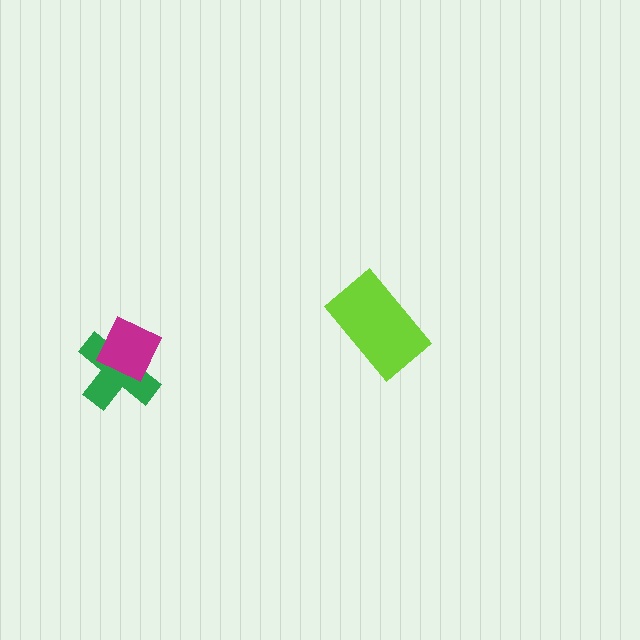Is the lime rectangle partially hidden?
No, no other shape covers it.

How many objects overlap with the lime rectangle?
0 objects overlap with the lime rectangle.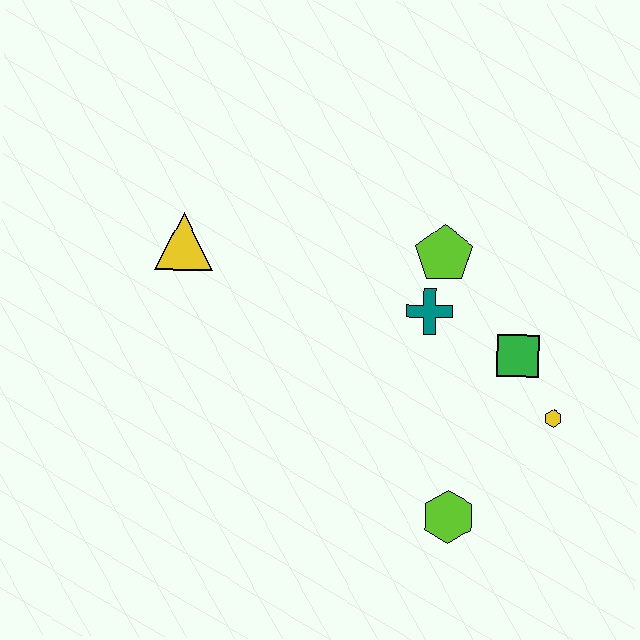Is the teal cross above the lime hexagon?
Yes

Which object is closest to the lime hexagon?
The yellow hexagon is closest to the lime hexagon.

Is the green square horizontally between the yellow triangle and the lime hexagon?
No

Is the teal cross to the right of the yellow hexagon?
No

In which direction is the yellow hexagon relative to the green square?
The yellow hexagon is below the green square.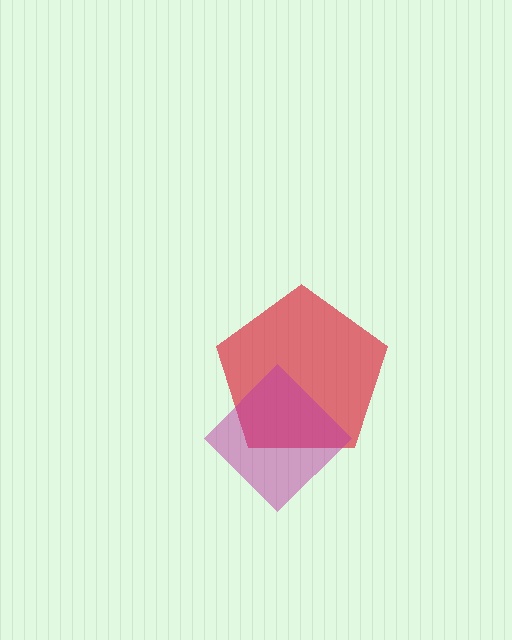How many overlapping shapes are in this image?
There are 2 overlapping shapes in the image.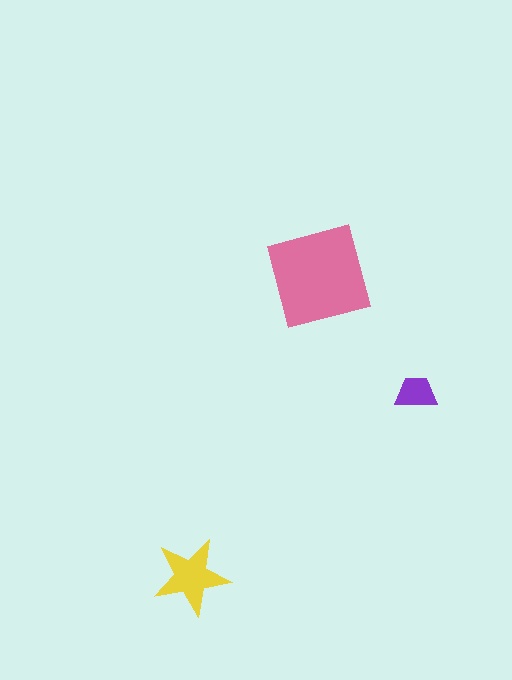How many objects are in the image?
There are 3 objects in the image.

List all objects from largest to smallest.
The pink square, the yellow star, the purple trapezoid.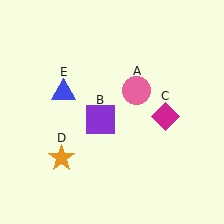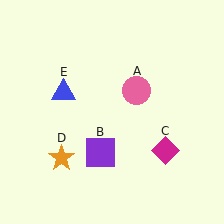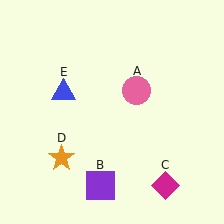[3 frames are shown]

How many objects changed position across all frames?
2 objects changed position: purple square (object B), magenta diamond (object C).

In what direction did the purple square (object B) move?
The purple square (object B) moved down.